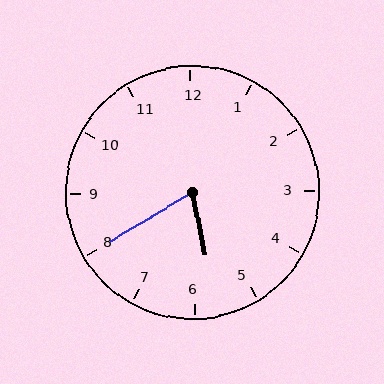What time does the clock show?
5:40.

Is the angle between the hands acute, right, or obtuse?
It is acute.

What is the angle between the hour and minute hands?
Approximately 70 degrees.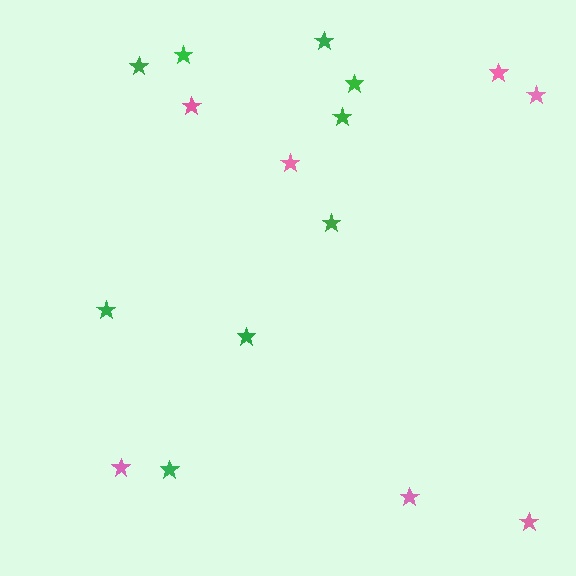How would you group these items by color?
There are 2 groups: one group of pink stars (7) and one group of green stars (9).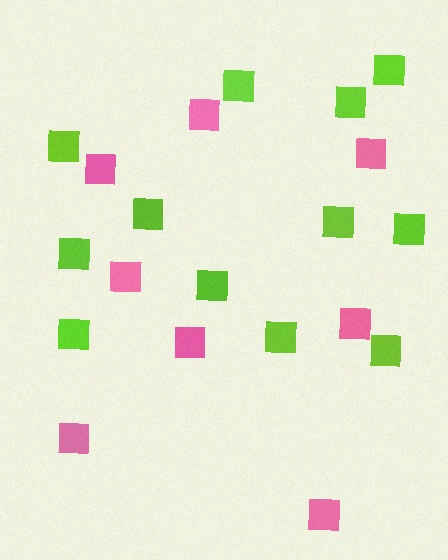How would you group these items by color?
There are 2 groups: one group of pink squares (8) and one group of lime squares (12).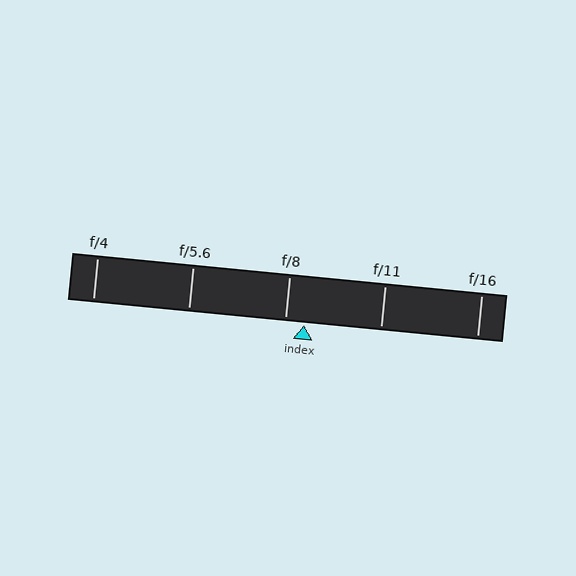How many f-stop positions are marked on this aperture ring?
There are 5 f-stop positions marked.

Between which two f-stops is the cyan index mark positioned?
The index mark is between f/8 and f/11.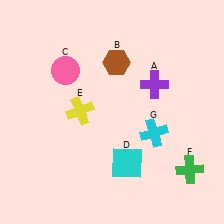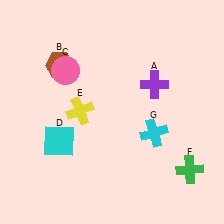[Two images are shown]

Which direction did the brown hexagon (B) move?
The brown hexagon (B) moved left.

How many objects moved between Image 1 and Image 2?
2 objects moved between the two images.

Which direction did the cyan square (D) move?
The cyan square (D) moved left.